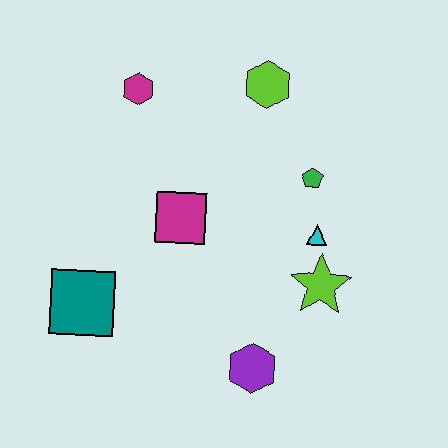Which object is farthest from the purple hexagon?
The magenta hexagon is farthest from the purple hexagon.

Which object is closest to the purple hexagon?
The lime star is closest to the purple hexagon.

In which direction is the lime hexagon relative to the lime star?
The lime hexagon is above the lime star.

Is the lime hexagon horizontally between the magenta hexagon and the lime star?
Yes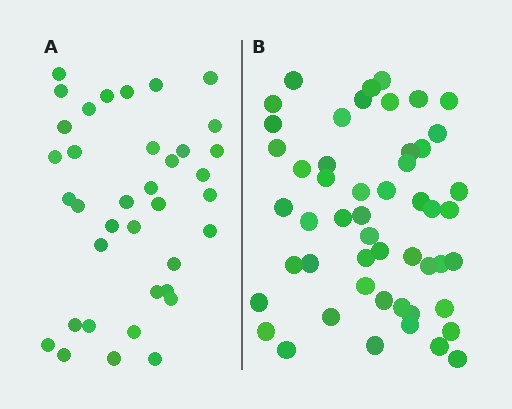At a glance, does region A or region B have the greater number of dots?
Region B (the right region) has more dots.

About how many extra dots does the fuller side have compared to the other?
Region B has approximately 15 more dots than region A.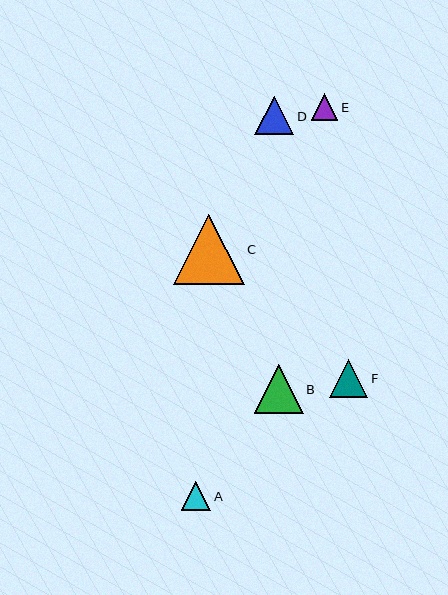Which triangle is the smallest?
Triangle E is the smallest with a size of approximately 26 pixels.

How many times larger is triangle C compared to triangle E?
Triangle C is approximately 2.7 times the size of triangle E.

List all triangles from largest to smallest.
From largest to smallest: C, B, D, F, A, E.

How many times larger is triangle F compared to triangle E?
Triangle F is approximately 1.5 times the size of triangle E.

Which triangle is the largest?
Triangle C is the largest with a size of approximately 71 pixels.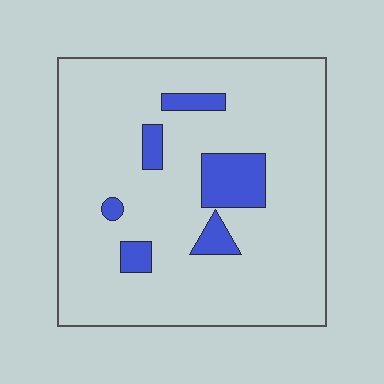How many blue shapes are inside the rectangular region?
6.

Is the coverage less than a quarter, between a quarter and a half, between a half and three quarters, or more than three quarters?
Less than a quarter.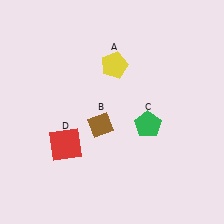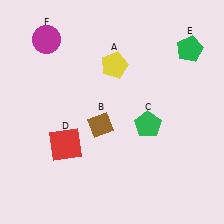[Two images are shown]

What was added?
A green pentagon (E), a magenta circle (F) were added in Image 2.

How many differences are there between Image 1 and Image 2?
There are 2 differences between the two images.